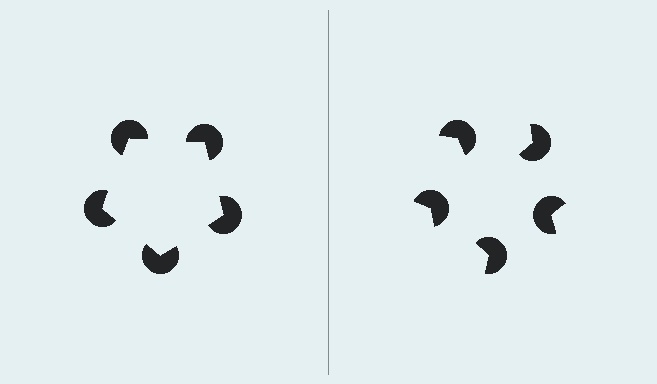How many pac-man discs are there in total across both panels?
10 — 5 on each side.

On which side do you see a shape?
An illusory pentagon appears on the left side. On the right side the wedge cuts are rotated, so no coherent shape forms.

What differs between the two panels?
The pac-man discs are positioned identically on both sides; only the wedge orientations differ. On the left they align to a pentagon; on the right they are misaligned.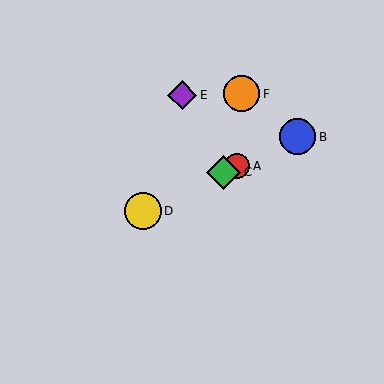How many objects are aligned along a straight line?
4 objects (A, B, C, D) are aligned along a straight line.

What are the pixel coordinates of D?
Object D is at (143, 211).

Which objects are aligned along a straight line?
Objects A, B, C, D are aligned along a straight line.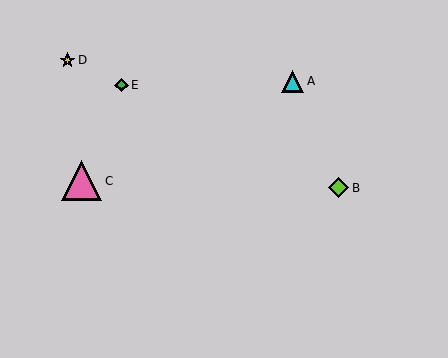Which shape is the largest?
The pink triangle (labeled C) is the largest.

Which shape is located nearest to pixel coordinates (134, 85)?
The green diamond (labeled E) at (122, 85) is nearest to that location.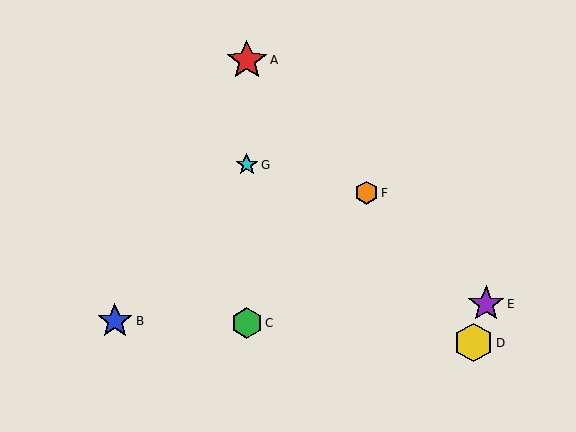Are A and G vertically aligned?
Yes, both are at x≈247.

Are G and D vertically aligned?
No, G is at x≈247 and D is at x≈473.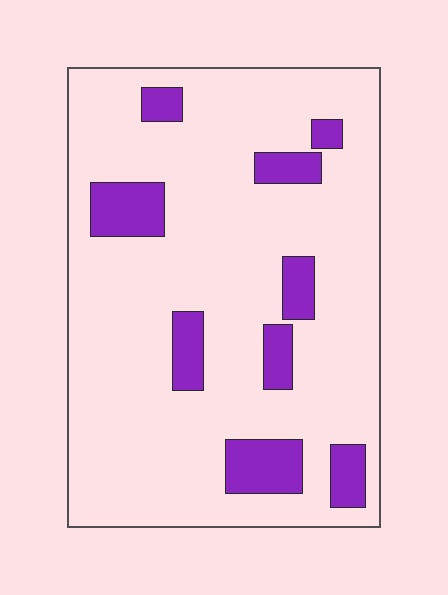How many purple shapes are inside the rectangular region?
9.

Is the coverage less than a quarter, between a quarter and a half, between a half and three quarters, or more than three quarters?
Less than a quarter.